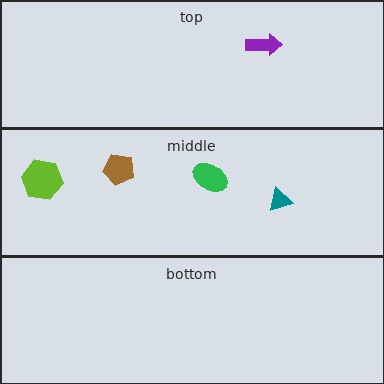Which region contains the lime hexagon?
The middle region.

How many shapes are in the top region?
1.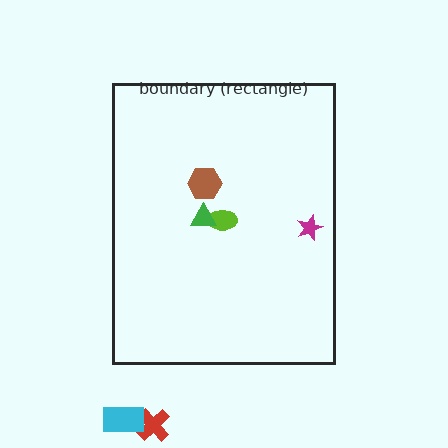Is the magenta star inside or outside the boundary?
Inside.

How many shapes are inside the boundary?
4 inside, 2 outside.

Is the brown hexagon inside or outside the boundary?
Inside.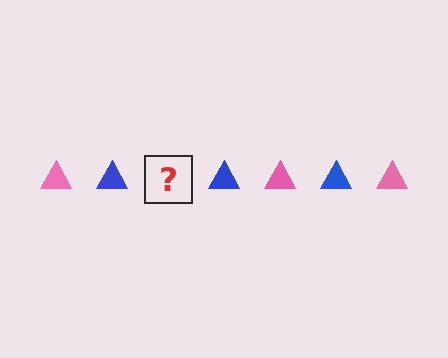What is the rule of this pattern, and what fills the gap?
The rule is that the pattern cycles through pink, blue triangles. The gap should be filled with a pink triangle.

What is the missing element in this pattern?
The missing element is a pink triangle.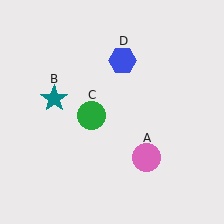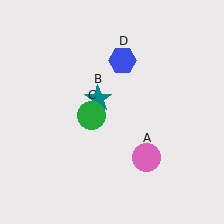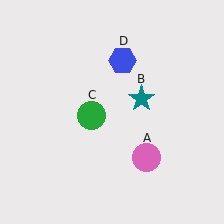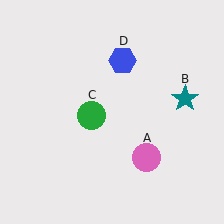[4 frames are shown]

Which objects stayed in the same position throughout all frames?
Pink circle (object A) and green circle (object C) and blue hexagon (object D) remained stationary.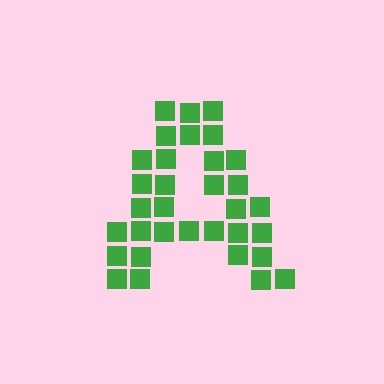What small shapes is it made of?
It is made of small squares.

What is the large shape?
The large shape is the letter A.